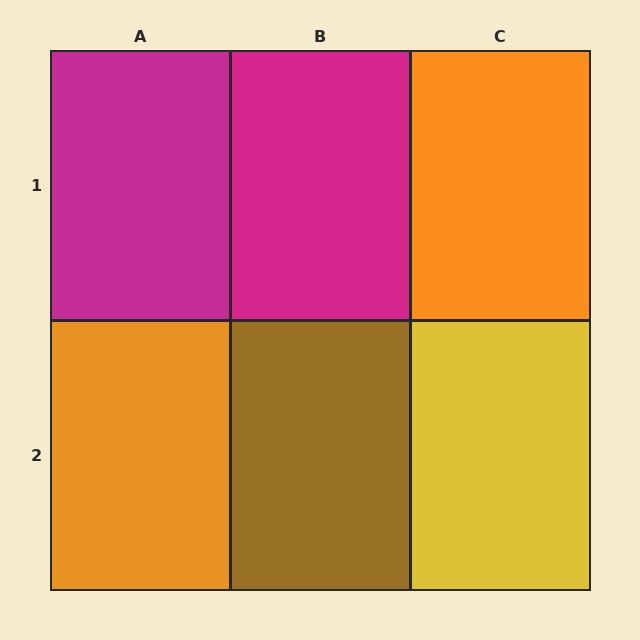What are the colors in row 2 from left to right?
Orange, brown, yellow.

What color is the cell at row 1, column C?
Orange.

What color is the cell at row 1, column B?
Magenta.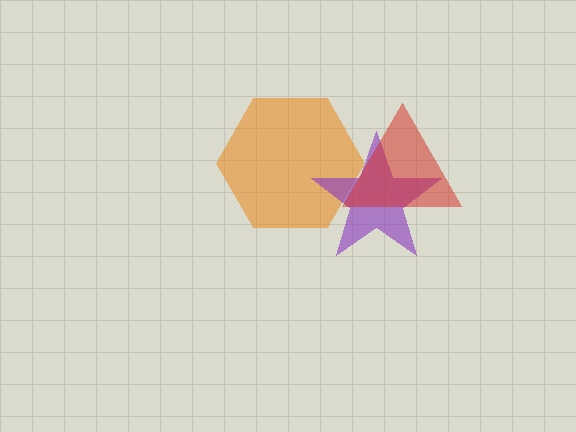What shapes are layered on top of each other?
The layered shapes are: an orange hexagon, a purple star, a red triangle.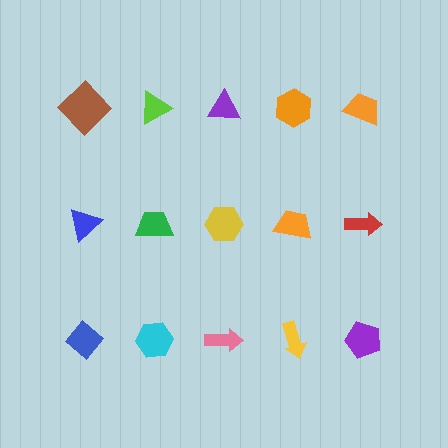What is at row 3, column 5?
A purple pentagon.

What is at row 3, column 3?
A pink arrow.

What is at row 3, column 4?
A yellow arrow.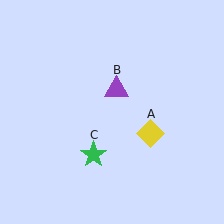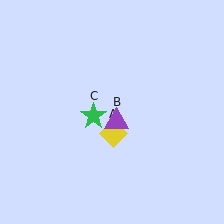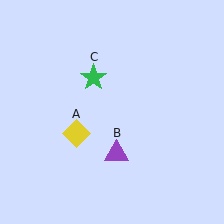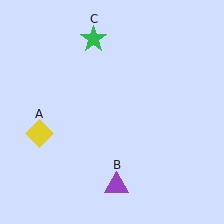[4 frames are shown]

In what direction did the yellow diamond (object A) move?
The yellow diamond (object A) moved left.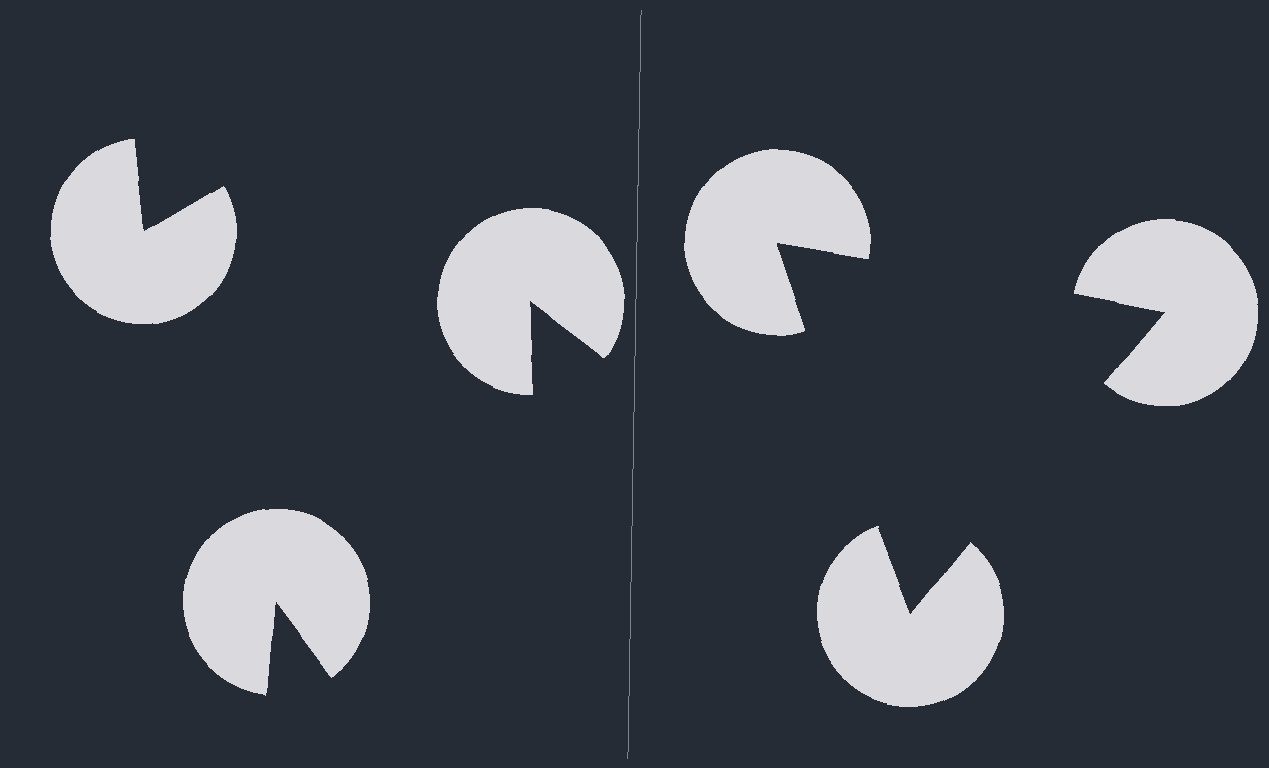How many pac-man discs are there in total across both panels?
6 — 3 on each side.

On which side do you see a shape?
An illusory triangle appears on the right side. On the left side the wedge cuts are rotated, so no coherent shape forms.